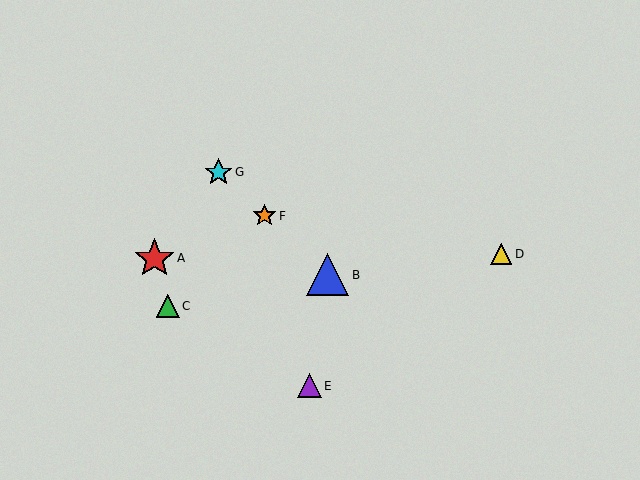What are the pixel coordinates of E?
Object E is at (309, 386).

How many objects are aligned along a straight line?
3 objects (B, F, G) are aligned along a straight line.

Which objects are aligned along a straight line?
Objects B, F, G are aligned along a straight line.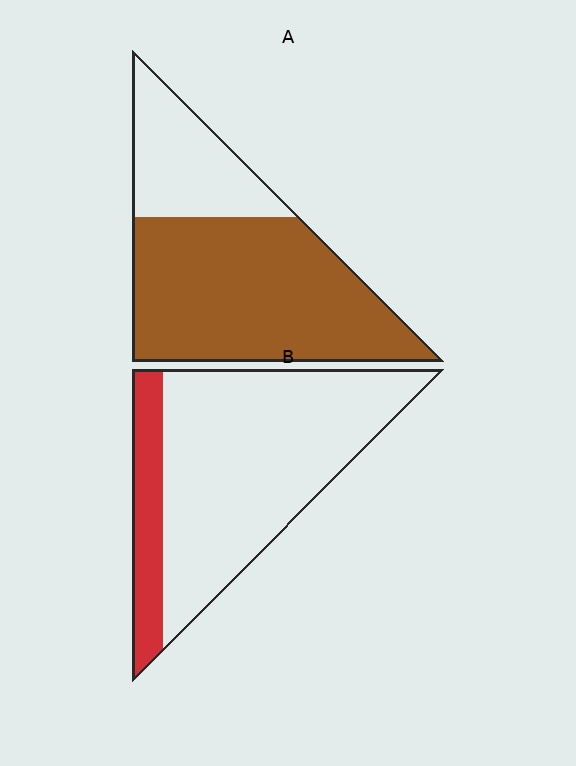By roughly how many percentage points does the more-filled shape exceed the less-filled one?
By roughly 50 percentage points (A over B).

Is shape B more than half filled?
No.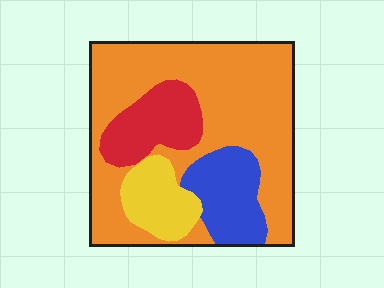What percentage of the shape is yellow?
Yellow takes up about one tenth (1/10) of the shape.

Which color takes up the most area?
Orange, at roughly 60%.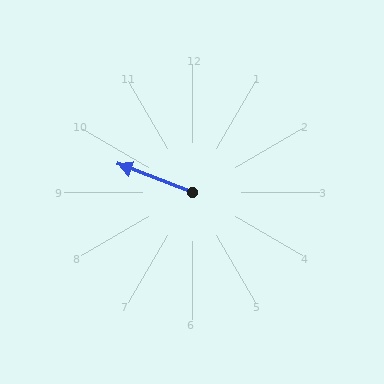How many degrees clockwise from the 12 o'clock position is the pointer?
Approximately 291 degrees.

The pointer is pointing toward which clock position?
Roughly 10 o'clock.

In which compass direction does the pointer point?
West.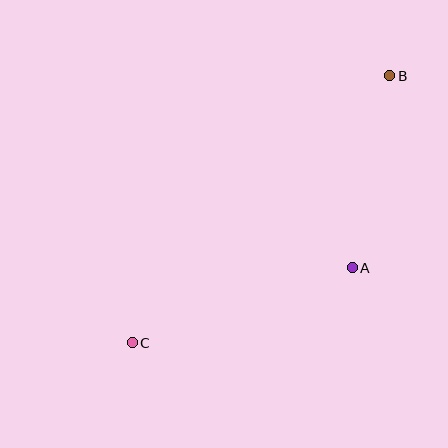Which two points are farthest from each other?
Points B and C are farthest from each other.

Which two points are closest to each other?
Points A and B are closest to each other.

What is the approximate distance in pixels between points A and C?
The distance between A and C is approximately 232 pixels.